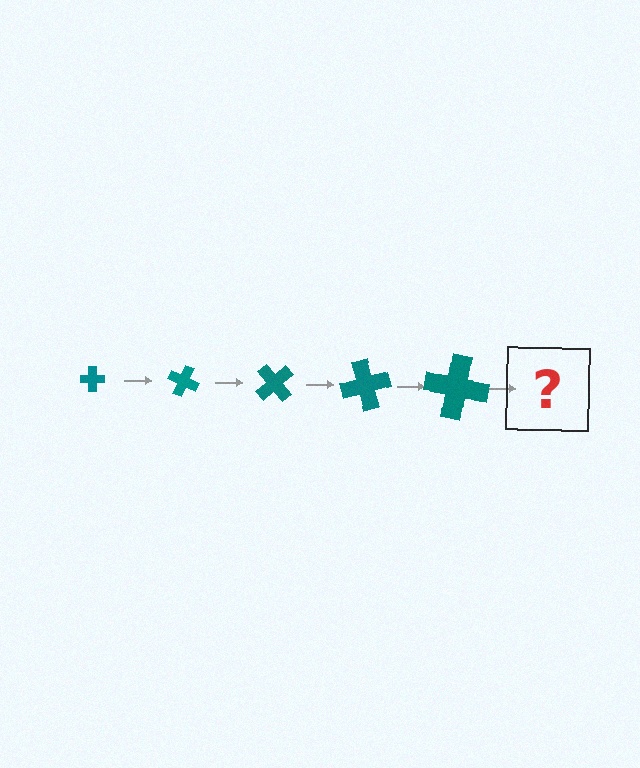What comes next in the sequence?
The next element should be a cross, larger than the previous one and rotated 125 degrees from the start.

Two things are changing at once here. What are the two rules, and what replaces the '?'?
The two rules are that the cross grows larger each step and it rotates 25 degrees each step. The '?' should be a cross, larger than the previous one and rotated 125 degrees from the start.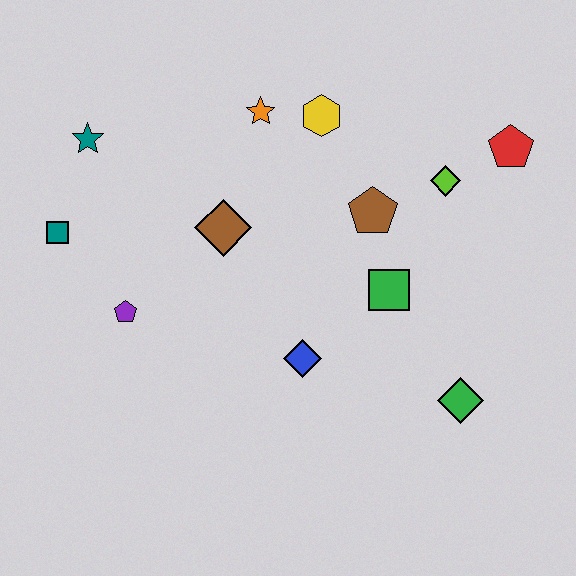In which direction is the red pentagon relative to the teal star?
The red pentagon is to the right of the teal star.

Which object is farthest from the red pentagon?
The teal square is farthest from the red pentagon.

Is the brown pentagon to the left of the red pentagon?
Yes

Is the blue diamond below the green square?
Yes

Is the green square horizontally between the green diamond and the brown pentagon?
Yes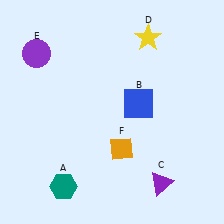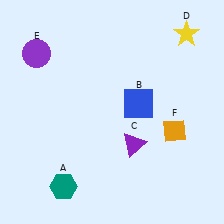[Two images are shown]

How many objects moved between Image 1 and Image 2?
3 objects moved between the two images.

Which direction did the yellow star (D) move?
The yellow star (D) moved right.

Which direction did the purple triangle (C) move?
The purple triangle (C) moved up.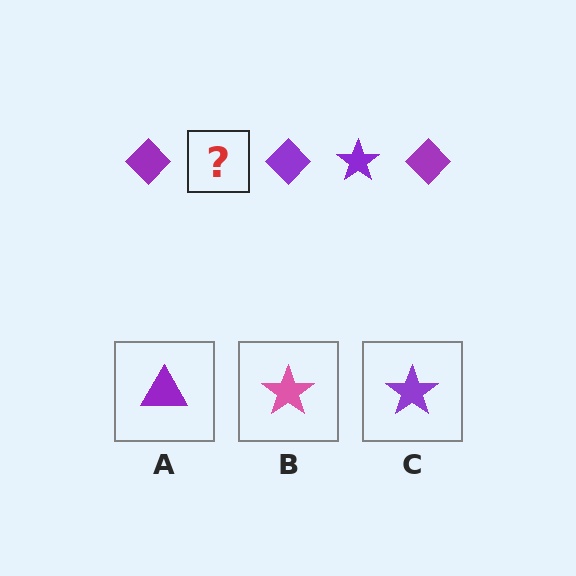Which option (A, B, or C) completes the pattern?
C.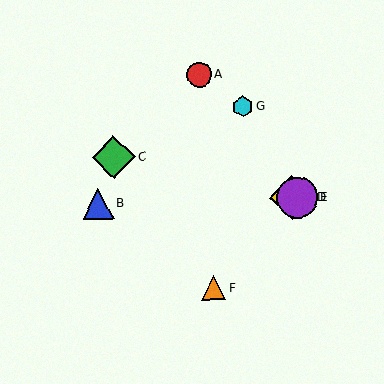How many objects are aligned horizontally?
3 objects (B, D, E) are aligned horizontally.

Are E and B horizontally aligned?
Yes, both are at y≈197.